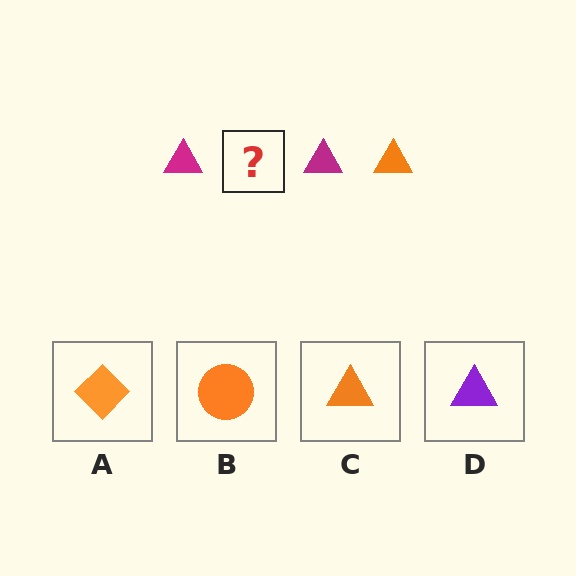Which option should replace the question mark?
Option C.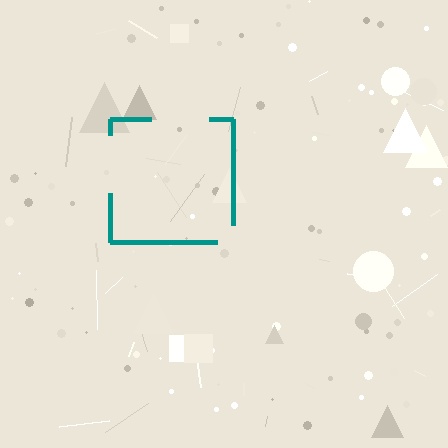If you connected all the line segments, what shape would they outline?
They would outline a square.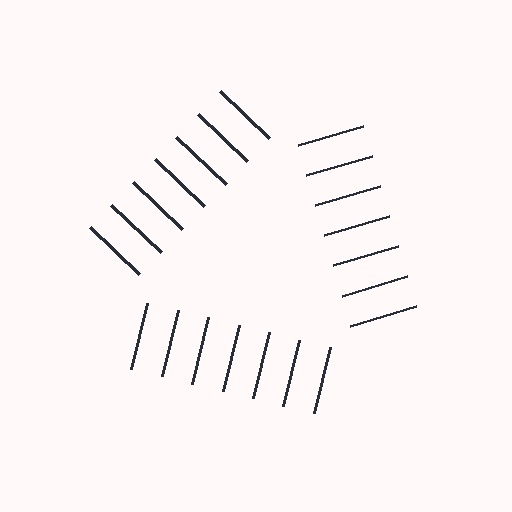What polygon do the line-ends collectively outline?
An illusory triangle — the line segments terminate on its edges but no continuous stroke is drawn.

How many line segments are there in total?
21 — 7 along each of the 3 edges.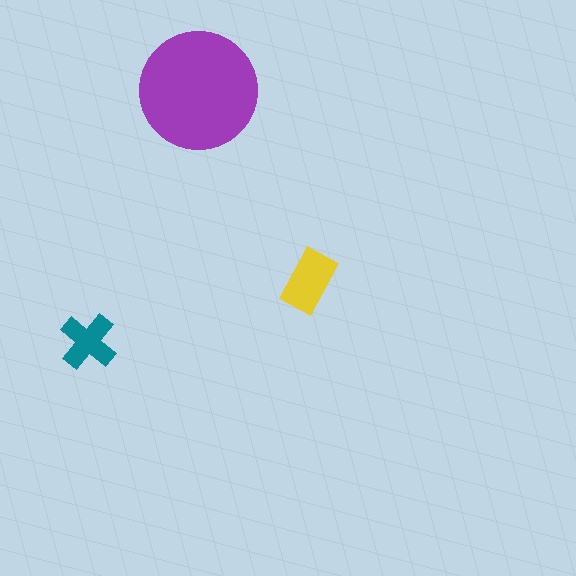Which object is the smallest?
The teal cross.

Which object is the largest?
The purple circle.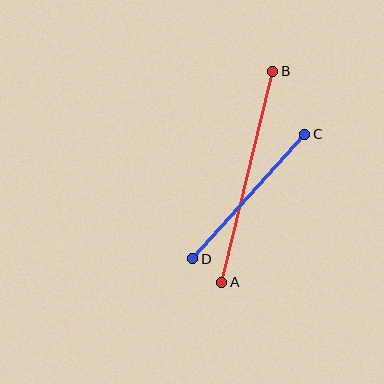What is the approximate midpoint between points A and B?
The midpoint is at approximately (247, 177) pixels.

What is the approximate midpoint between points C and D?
The midpoint is at approximately (249, 197) pixels.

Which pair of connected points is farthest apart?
Points A and B are farthest apart.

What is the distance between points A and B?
The distance is approximately 217 pixels.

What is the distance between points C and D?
The distance is approximately 168 pixels.